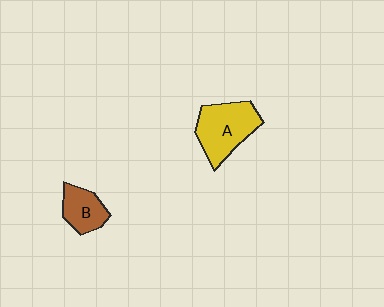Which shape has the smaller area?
Shape B (brown).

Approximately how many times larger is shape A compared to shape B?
Approximately 1.7 times.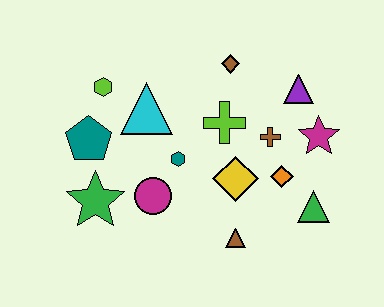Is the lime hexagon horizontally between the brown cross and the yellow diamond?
No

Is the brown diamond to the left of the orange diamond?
Yes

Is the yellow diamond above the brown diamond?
No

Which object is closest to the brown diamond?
The lime cross is closest to the brown diamond.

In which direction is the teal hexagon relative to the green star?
The teal hexagon is to the right of the green star.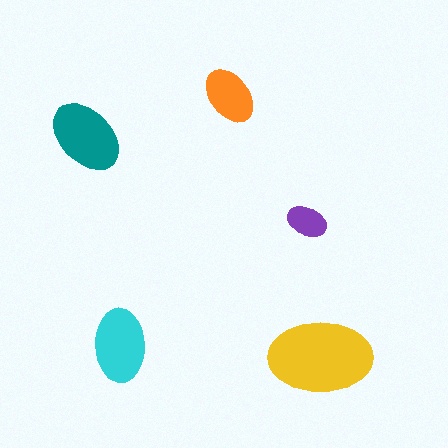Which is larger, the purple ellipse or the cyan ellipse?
The cyan one.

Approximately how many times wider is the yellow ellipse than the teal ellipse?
About 1.5 times wider.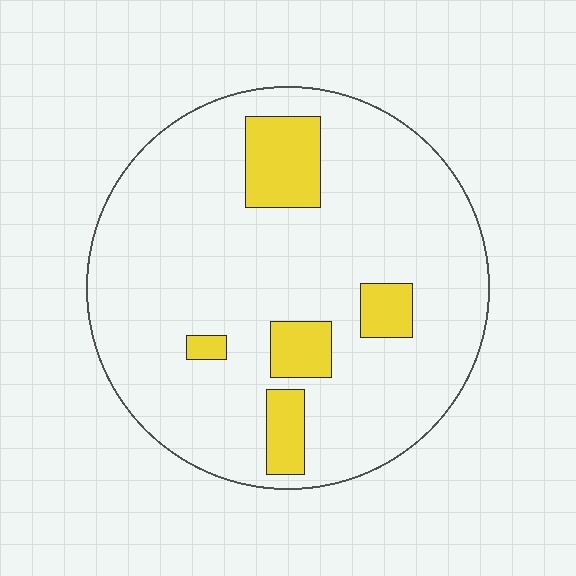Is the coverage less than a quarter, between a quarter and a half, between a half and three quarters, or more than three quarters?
Less than a quarter.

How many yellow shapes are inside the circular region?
5.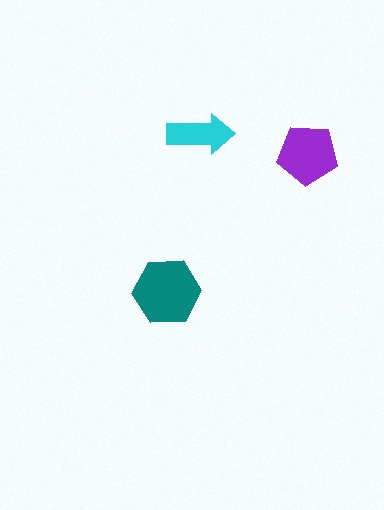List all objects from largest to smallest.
The teal hexagon, the purple pentagon, the cyan arrow.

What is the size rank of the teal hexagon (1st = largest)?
1st.